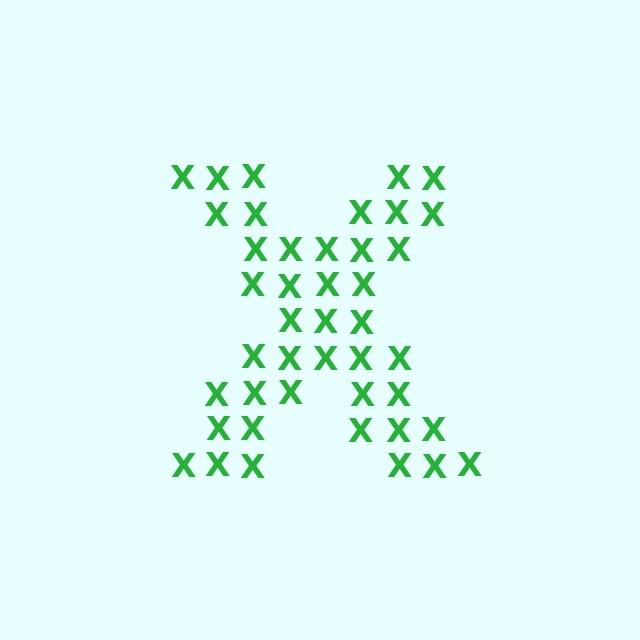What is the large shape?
The large shape is the letter X.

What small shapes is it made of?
It is made of small letter X's.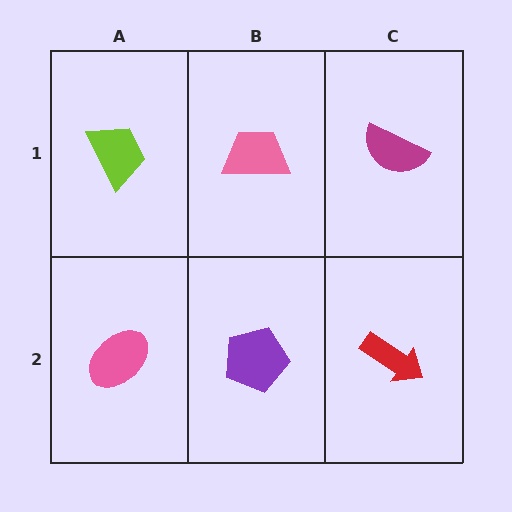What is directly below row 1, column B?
A purple pentagon.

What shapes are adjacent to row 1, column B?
A purple pentagon (row 2, column B), a lime trapezoid (row 1, column A), a magenta semicircle (row 1, column C).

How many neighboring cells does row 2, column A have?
2.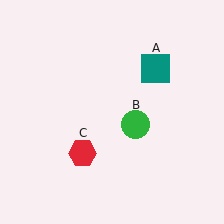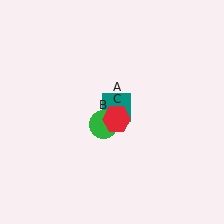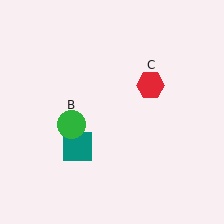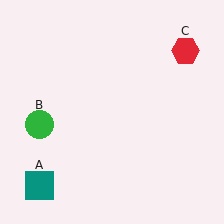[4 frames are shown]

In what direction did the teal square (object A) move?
The teal square (object A) moved down and to the left.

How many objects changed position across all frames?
3 objects changed position: teal square (object A), green circle (object B), red hexagon (object C).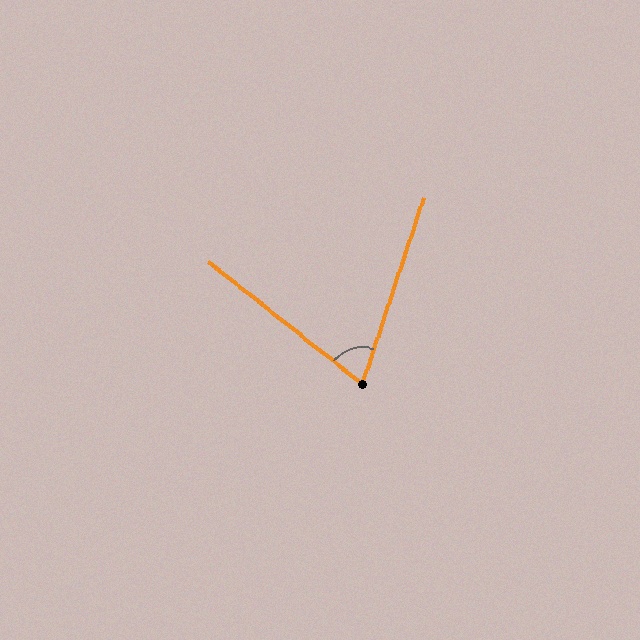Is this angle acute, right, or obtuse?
It is acute.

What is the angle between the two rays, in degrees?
Approximately 70 degrees.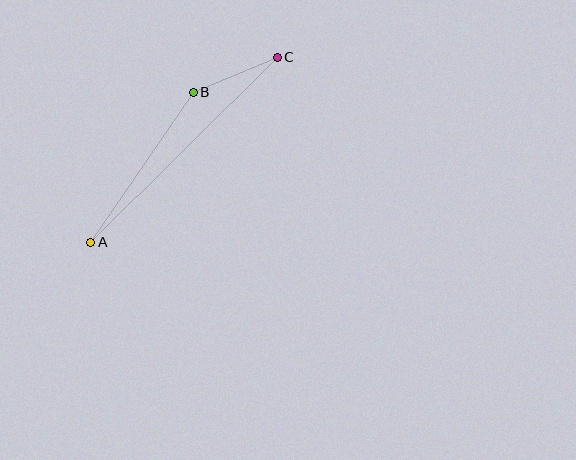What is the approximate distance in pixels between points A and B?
The distance between A and B is approximately 182 pixels.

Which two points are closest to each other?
Points B and C are closest to each other.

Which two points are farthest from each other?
Points A and C are farthest from each other.